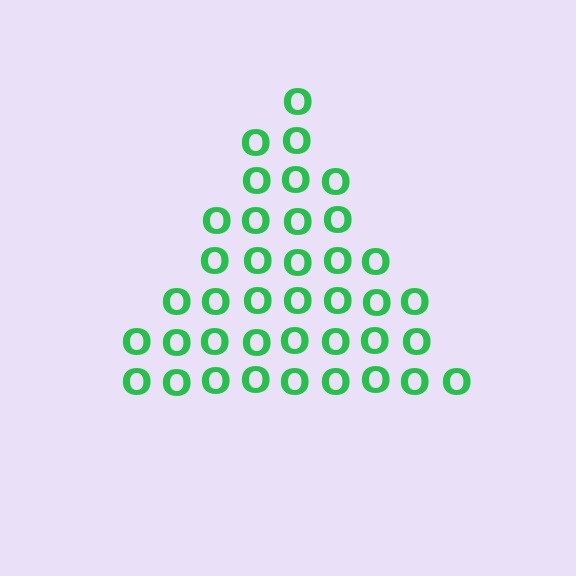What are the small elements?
The small elements are letter O's.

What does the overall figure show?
The overall figure shows a triangle.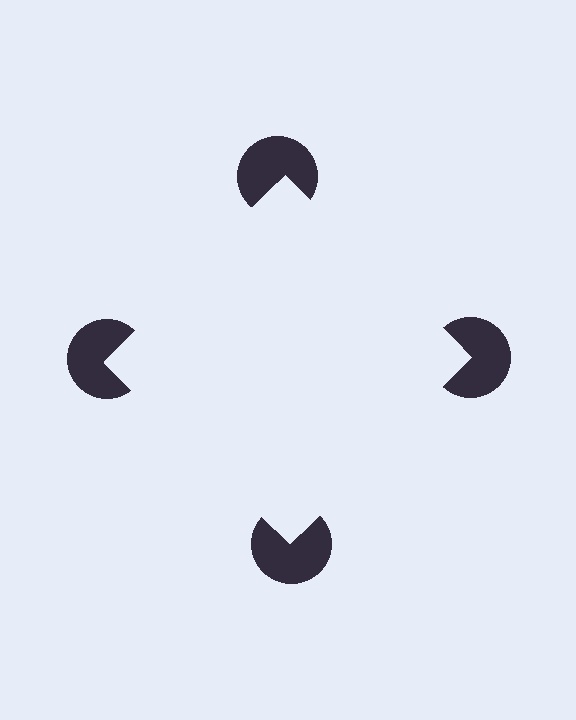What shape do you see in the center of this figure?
An illusory square — its edges are inferred from the aligned wedge cuts in the pac-man discs, not physically drawn.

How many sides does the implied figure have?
4 sides.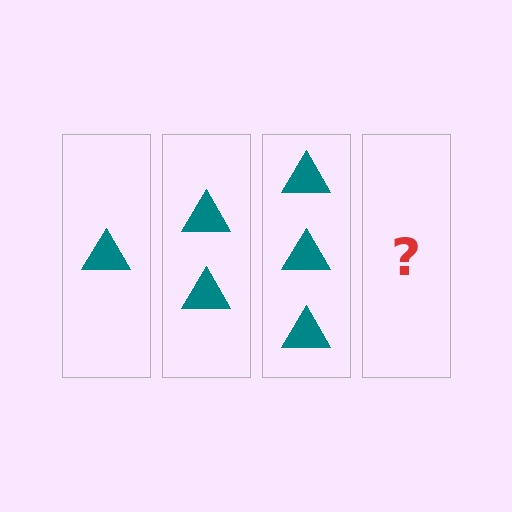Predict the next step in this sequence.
The next step is 4 triangles.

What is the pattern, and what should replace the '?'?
The pattern is that each step adds one more triangle. The '?' should be 4 triangles.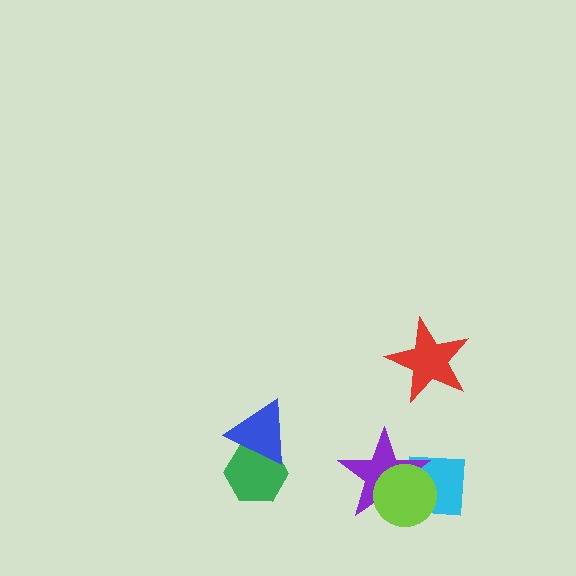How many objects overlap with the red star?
0 objects overlap with the red star.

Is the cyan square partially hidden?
Yes, it is partially covered by another shape.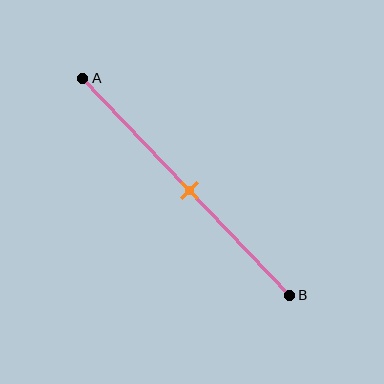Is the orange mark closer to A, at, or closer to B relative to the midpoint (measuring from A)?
The orange mark is approximately at the midpoint of segment AB.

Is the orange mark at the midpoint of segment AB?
Yes, the mark is approximately at the midpoint.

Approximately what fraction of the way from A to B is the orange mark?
The orange mark is approximately 50% of the way from A to B.